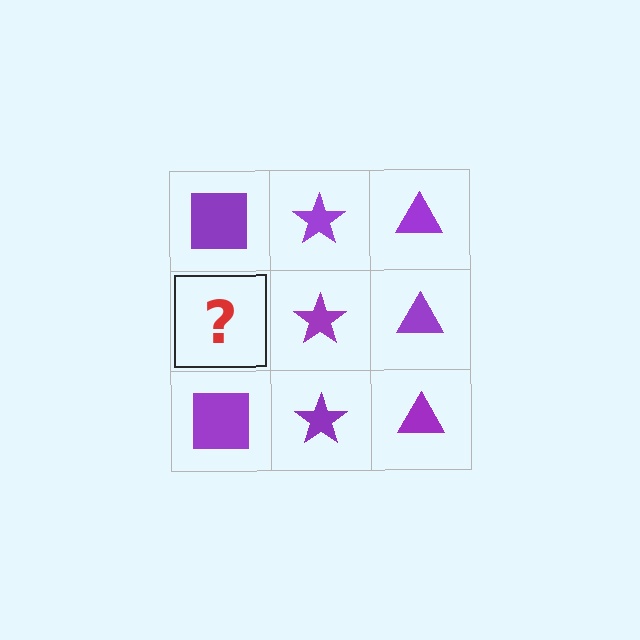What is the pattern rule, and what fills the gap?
The rule is that each column has a consistent shape. The gap should be filled with a purple square.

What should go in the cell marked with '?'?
The missing cell should contain a purple square.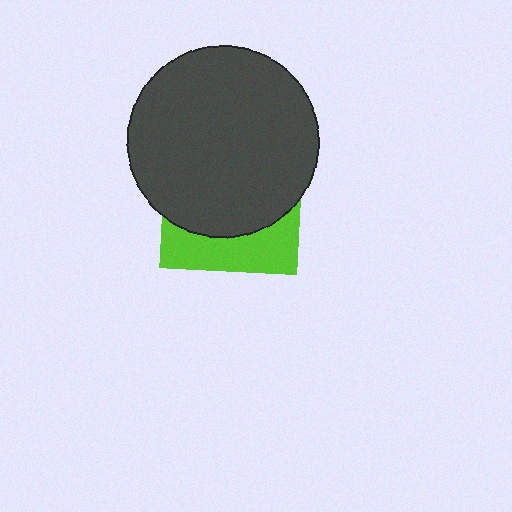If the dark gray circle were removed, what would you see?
You would see the complete lime square.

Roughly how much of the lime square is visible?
A small part of it is visible (roughly 31%).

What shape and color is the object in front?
The object in front is a dark gray circle.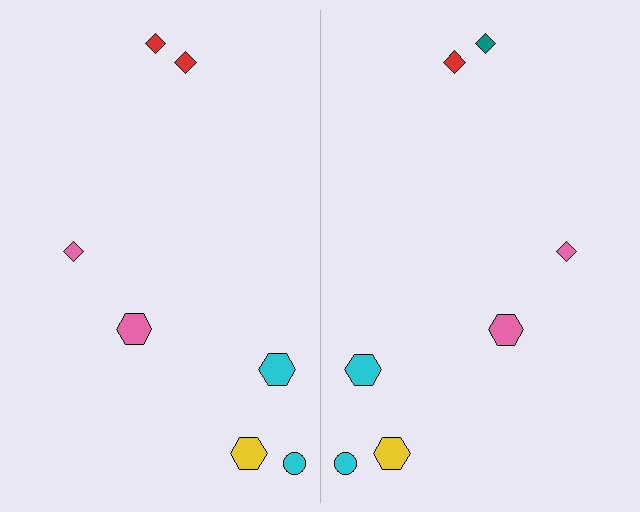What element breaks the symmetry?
The teal diamond on the right side breaks the symmetry — its mirror counterpart is red.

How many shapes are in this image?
There are 14 shapes in this image.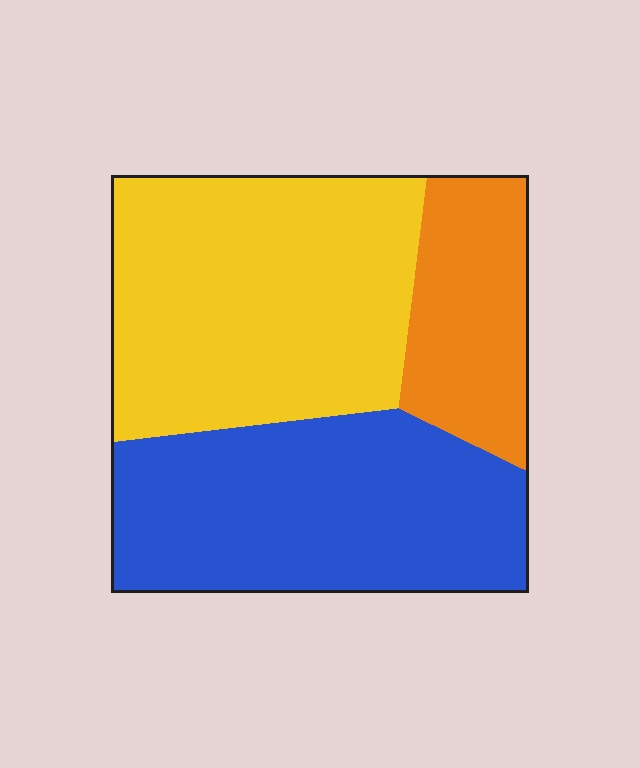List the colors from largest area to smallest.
From largest to smallest: yellow, blue, orange.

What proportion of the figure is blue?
Blue covers about 40% of the figure.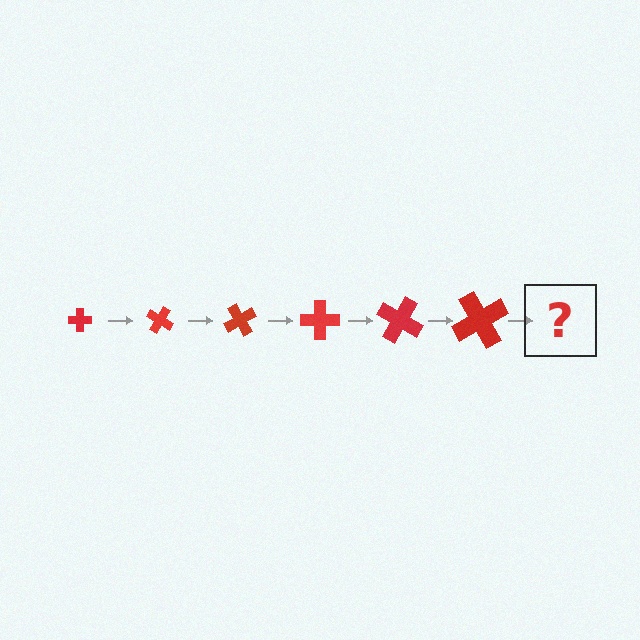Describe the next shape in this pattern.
It should be a cross, larger than the previous one and rotated 180 degrees from the start.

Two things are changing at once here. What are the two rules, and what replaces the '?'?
The two rules are that the cross grows larger each step and it rotates 30 degrees each step. The '?' should be a cross, larger than the previous one and rotated 180 degrees from the start.